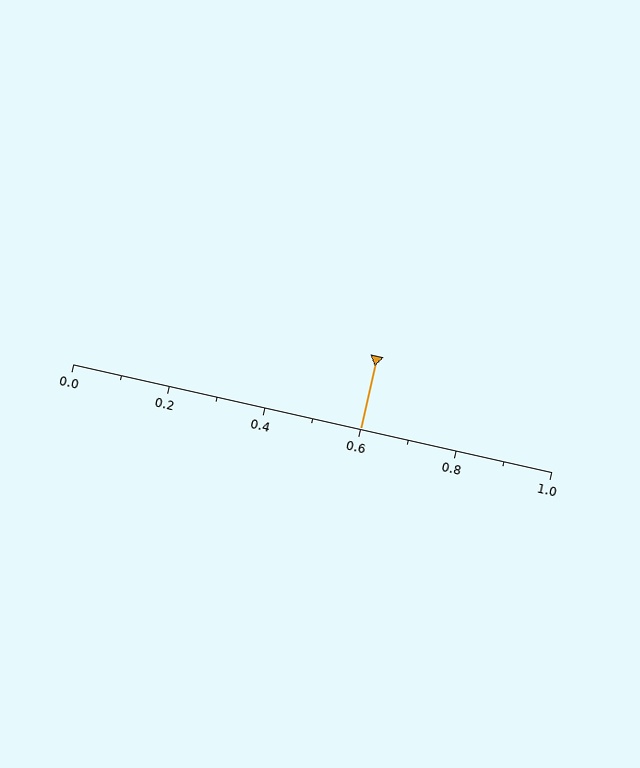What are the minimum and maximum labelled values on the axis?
The axis runs from 0.0 to 1.0.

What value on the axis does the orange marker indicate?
The marker indicates approximately 0.6.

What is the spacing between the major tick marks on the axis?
The major ticks are spaced 0.2 apart.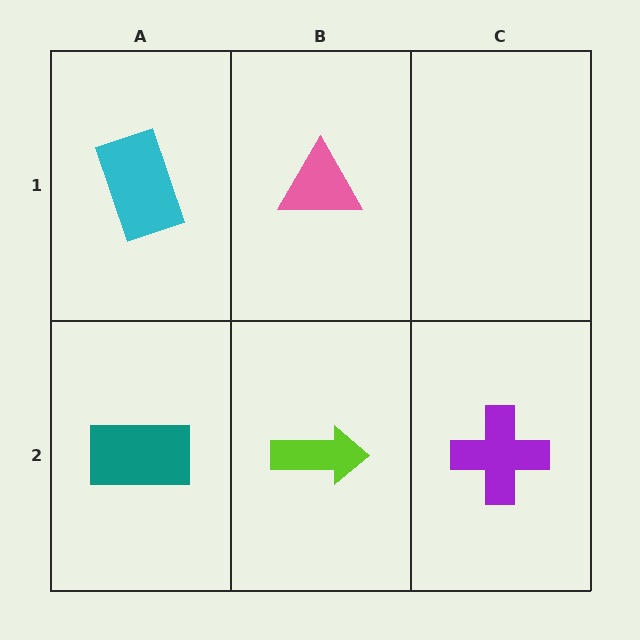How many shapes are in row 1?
2 shapes.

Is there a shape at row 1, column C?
No, that cell is empty.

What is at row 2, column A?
A teal rectangle.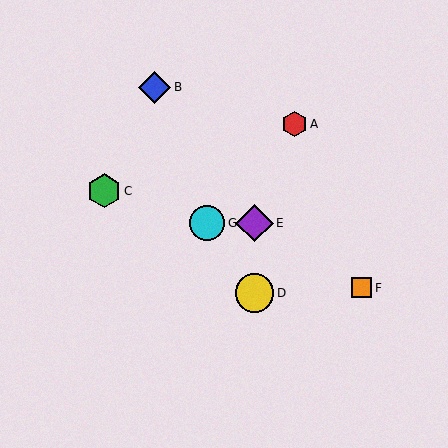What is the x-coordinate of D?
Object D is at x≈255.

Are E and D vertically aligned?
Yes, both are at x≈255.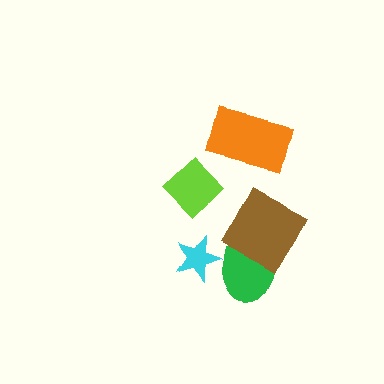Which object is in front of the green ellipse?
The brown square is in front of the green ellipse.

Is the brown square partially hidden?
No, no other shape covers it.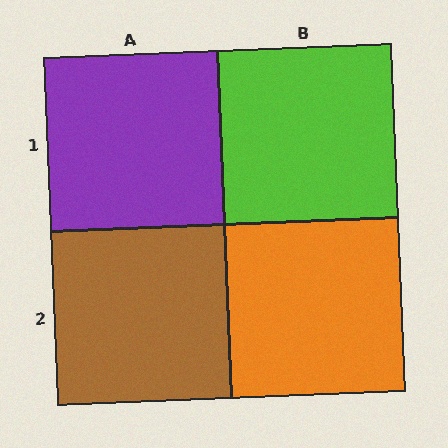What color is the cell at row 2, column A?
Brown.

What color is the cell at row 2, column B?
Orange.